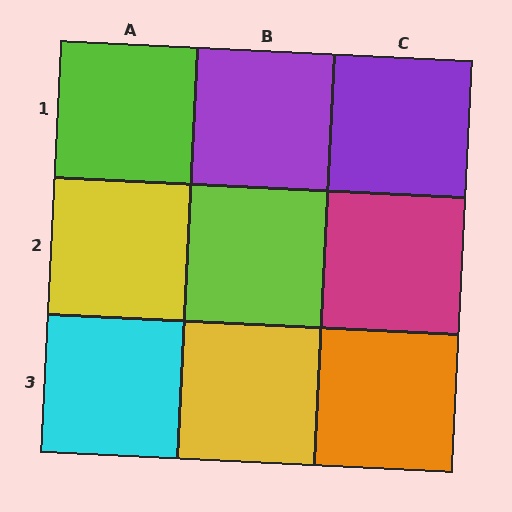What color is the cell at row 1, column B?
Purple.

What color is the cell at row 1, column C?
Purple.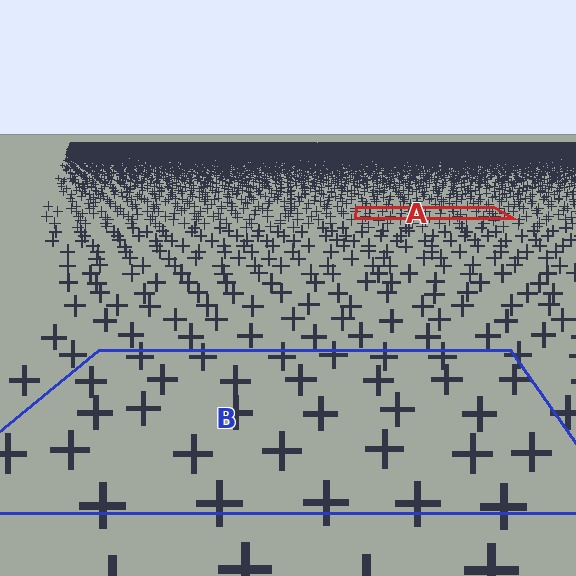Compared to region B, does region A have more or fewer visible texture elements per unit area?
Region A has more texture elements per unit area — they are packed more densely because it is farther away.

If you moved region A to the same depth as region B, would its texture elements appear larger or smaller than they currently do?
They would appear larger. At a closer depth, the same texture elements are projected at a bigger on-screen size.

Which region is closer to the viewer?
Region B is closer. The texture elements there are larger and more spread out.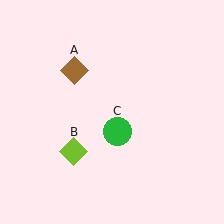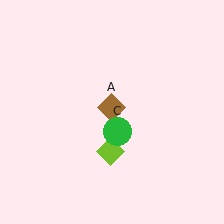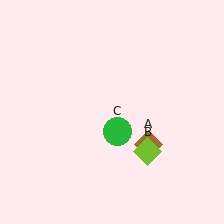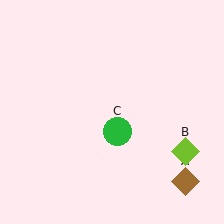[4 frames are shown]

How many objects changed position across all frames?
2 objects changed position: brown diamond (object A), lime diamond (object B).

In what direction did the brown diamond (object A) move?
The brown diamond (object A) moved down and to the right.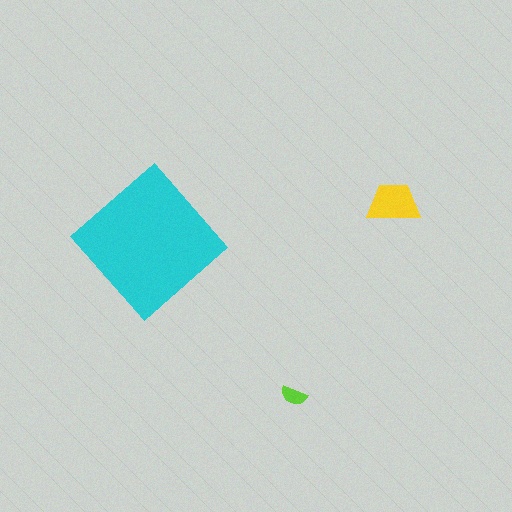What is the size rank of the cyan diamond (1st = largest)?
1st.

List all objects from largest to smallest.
The cyan diamond, the yellow trapezoid, the lime semicircle.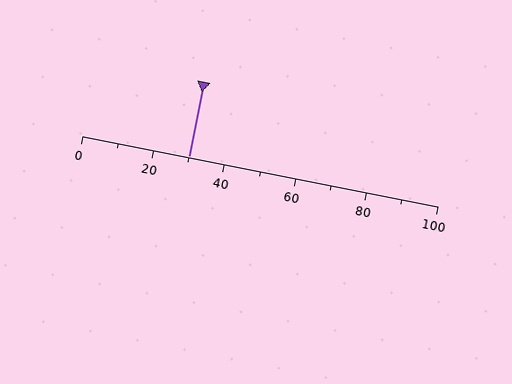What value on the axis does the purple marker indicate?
The marker indicates approximately 30.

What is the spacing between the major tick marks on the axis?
The major ticks are spaced 20 apart.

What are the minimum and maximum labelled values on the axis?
The axis runs from 0 to 100.